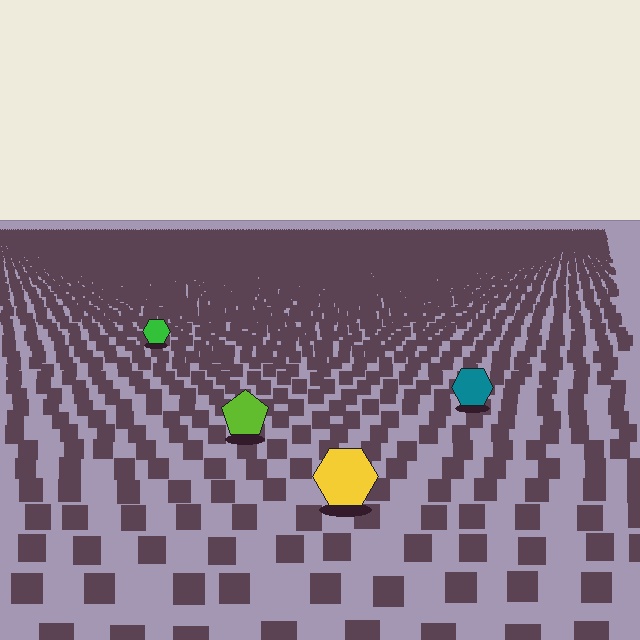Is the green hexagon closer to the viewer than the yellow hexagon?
No. The yellow hexagon is closer — you can tell from the texture gradient: the ground texture is coarser near it.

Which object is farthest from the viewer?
The green hexagon is farthest from the viewer. It appears smaller and the ground texture around it is denser.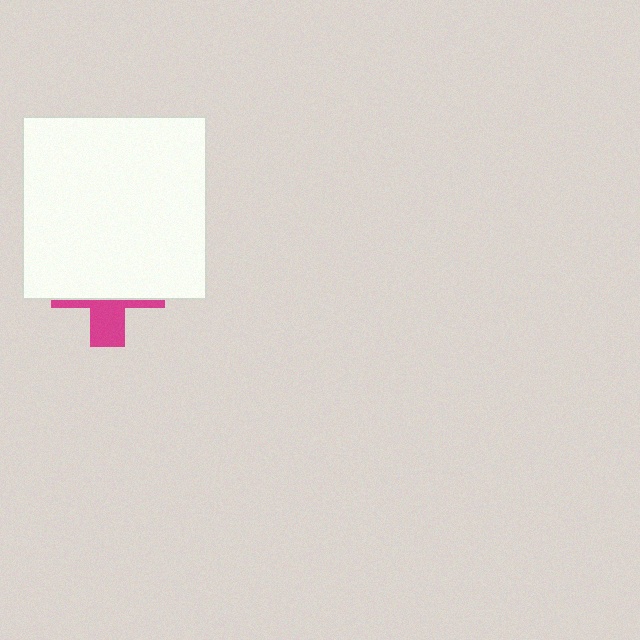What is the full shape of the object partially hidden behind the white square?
The partially hidden object is a magenta cross.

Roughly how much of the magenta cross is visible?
A small part of it is visible (roughly 35%).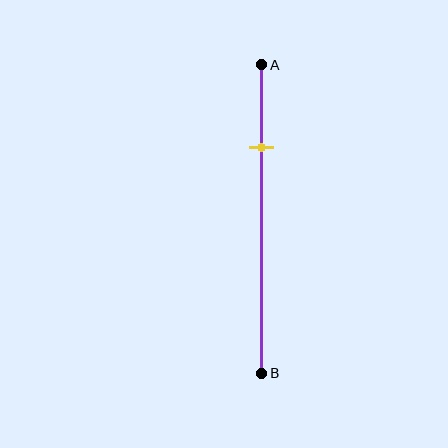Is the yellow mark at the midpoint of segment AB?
No, the mark is at about 25% from A, not at the 50% midpoint.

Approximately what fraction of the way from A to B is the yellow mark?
The yellow mark is approximately 25% of the way from A to B.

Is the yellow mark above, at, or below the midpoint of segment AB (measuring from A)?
The yellow mark is above the midpoint of segment AB.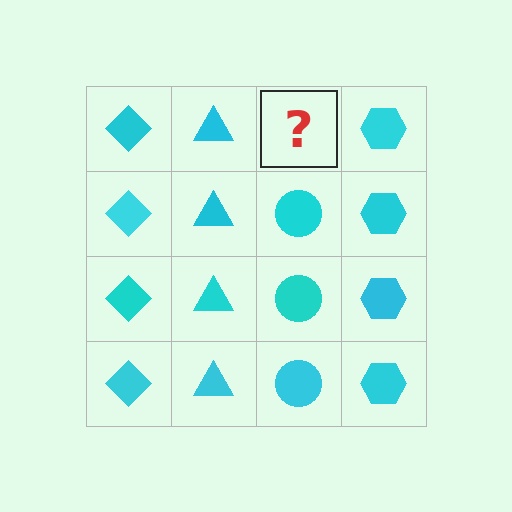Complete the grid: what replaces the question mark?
The question mark should be replaced with a cyan circle.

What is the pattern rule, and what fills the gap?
The rule is that each column has a consistent shape. The gap should be filled with a cyan circle.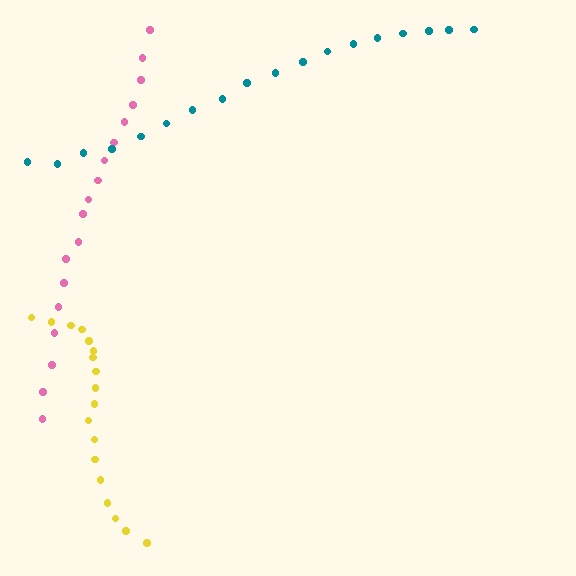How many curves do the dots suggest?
There are 3 distinct paths.